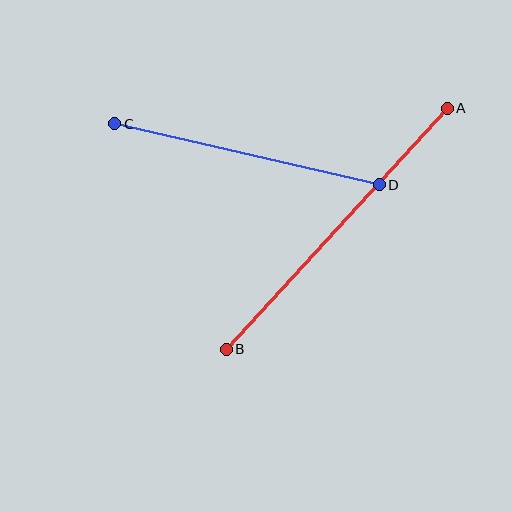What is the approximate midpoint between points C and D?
The midpoint is at approximately (247, 154) pixels.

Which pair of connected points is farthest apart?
Points A and B are farthest apart.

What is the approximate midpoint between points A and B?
The midpoint is at approximately (337, 229) pixels.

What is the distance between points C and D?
The distance is approximately 272 pixels.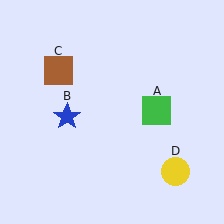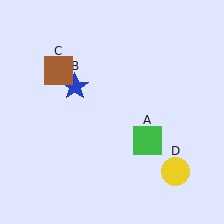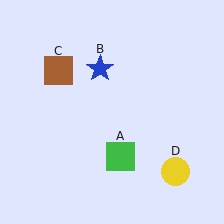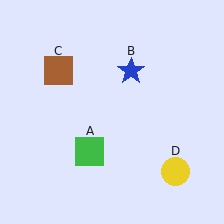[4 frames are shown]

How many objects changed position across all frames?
2 objects changed position: green square (object A), blue star (object B).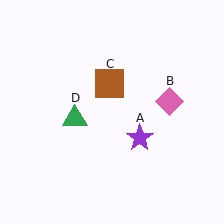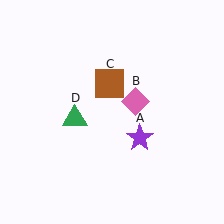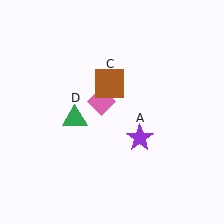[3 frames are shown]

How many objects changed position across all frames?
1 object changed position: pink diamond (object B).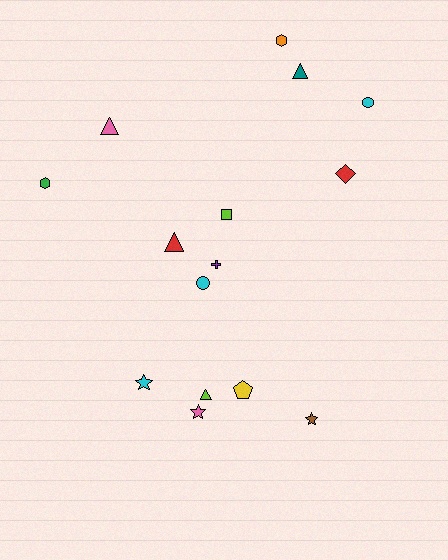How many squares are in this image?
There is 1 square.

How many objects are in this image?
There are 15 objects.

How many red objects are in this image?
There are 2 red objects.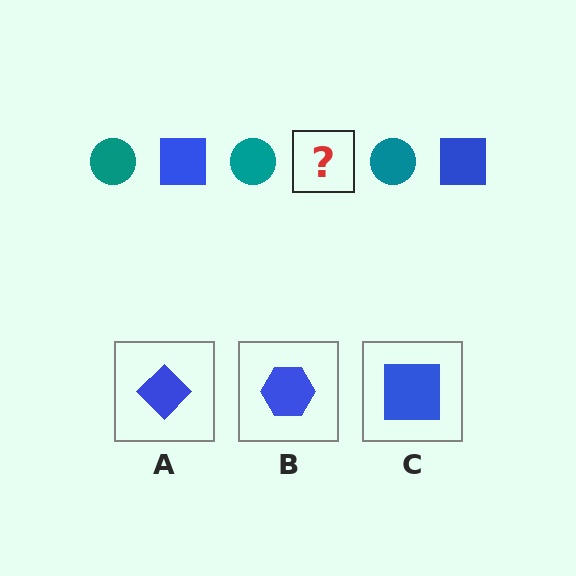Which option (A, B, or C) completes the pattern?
C.